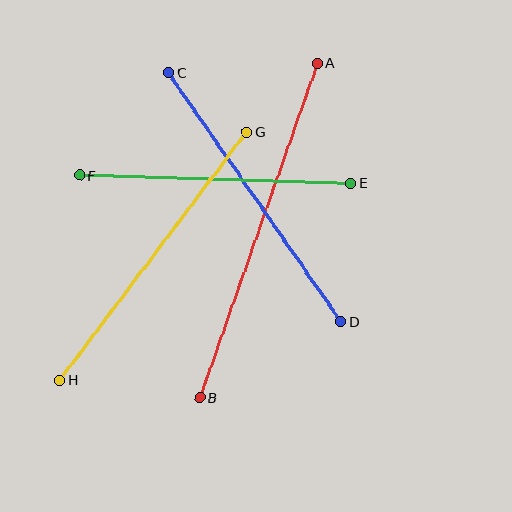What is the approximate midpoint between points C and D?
The midpoint is at approximately (255, 197) pixels.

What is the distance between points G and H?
The distance is approximately 310 pixels.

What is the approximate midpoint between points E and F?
The midpoint is at approximately (215, 179) pixels.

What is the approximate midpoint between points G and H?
The midpoint is at approximately (153, 256) pixels.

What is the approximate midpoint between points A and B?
The midpoint is at approximately (259, 230) pixels.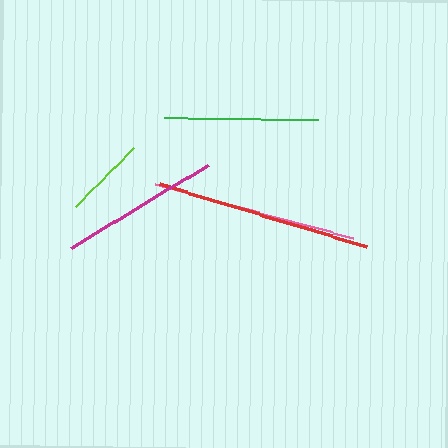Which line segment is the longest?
The red line is the longest at approximately 217 pixels.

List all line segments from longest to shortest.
From longest to shortest: red, pink, magenta, green, lime.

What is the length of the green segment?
The green segment is approximately 154 pixels long.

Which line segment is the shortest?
The lime line is the shortest at approximately 82 pixels.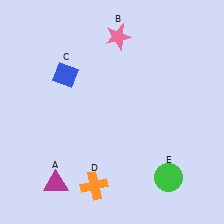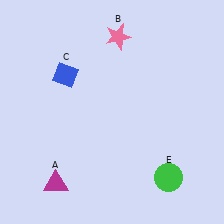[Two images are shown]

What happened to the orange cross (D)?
The orange cross (D) was removed in Image 2. It was in the bottom-left area of Image 1.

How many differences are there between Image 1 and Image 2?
There is 1 difference between the two images.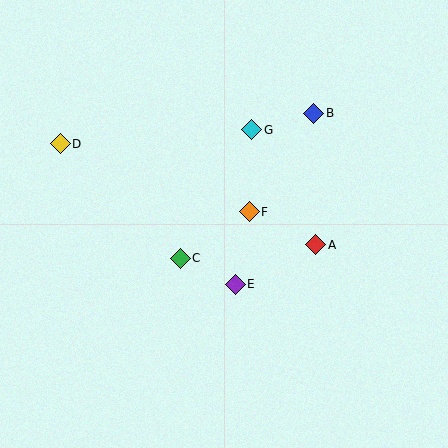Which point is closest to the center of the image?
Point F at (249, 212) is closest to the center.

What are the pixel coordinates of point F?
Point F is at (249, 212).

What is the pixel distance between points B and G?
The distance between B and G is 64 pixels.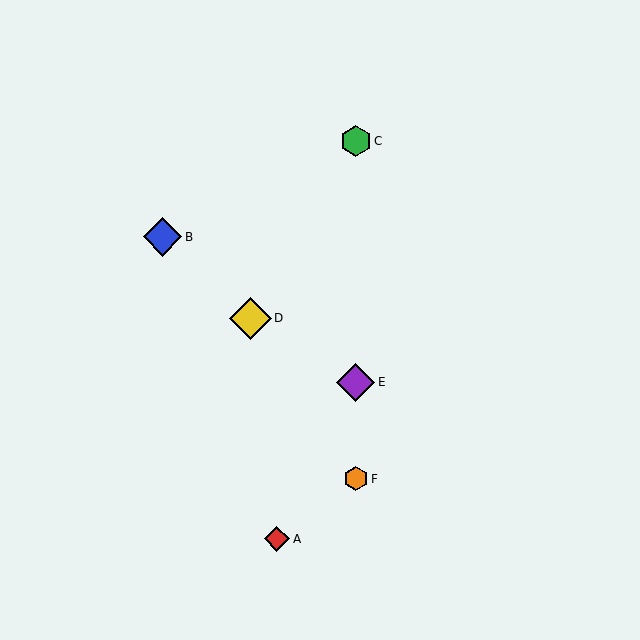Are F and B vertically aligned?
No, F is at x≈356 and B is at x≈163.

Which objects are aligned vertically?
Objects C, E, F are aligned vertically.